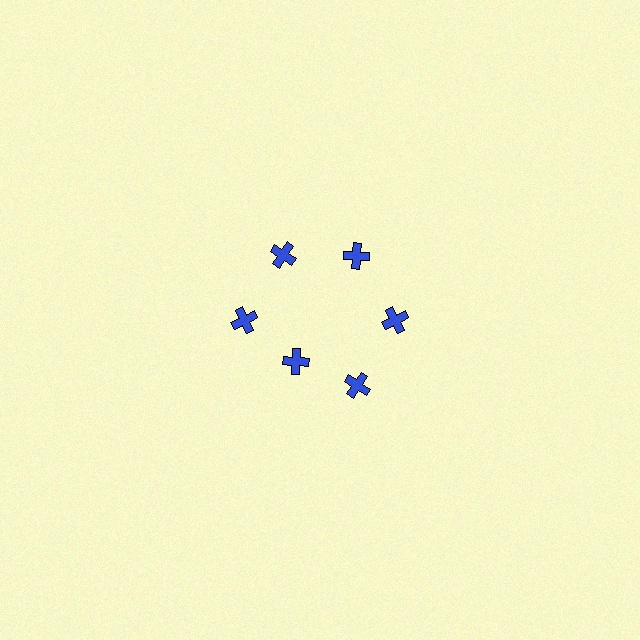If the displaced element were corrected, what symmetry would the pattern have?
It would have 6-fold rotational symmetry — the pattern would map onto itself every 60 degrees.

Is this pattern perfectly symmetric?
No. The 6 blue crosses are arranged in a ring, but one element near the 7 o'clock position is pulled inward toward the center, breaking the 6-fold rotational symmetry.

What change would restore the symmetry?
The symmetry would be restored by moving it outward, back onto the ring so that all 6 crosses sit at equal angles and equal distance from the center.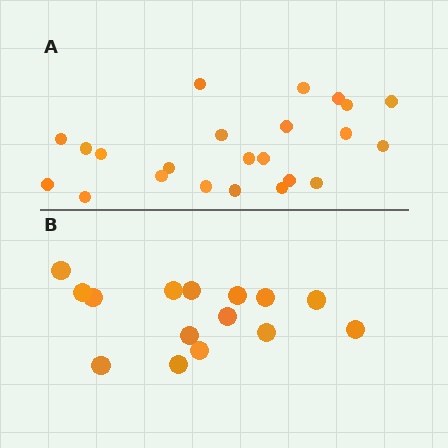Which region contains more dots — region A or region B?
Region A (the top region) has more dots.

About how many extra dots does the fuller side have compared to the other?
Region A has roughly 8 or so more dots than region B.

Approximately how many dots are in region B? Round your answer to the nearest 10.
About 20 dots. (The exact count is 15, which rounds to 20.)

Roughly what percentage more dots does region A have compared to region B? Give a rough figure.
About 55% more.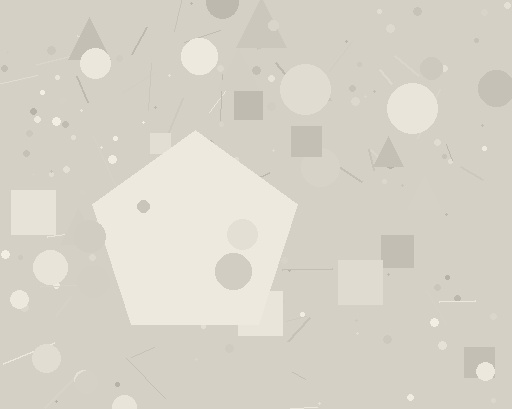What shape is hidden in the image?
A pentagon is hidden in the image.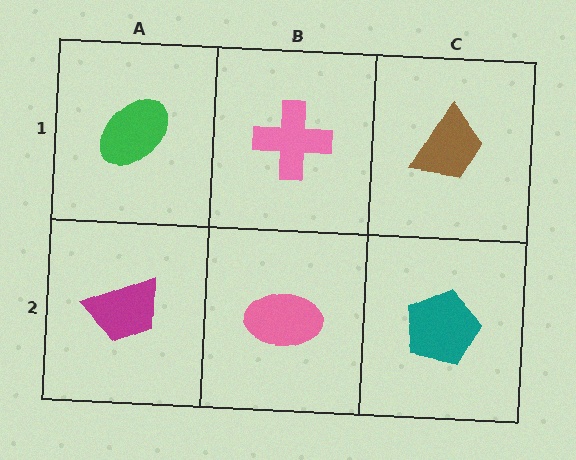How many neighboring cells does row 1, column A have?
2.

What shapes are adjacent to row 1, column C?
A teal pentagon (row 2, column C), a pink cross (row 1, column B).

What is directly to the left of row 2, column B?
A magenta trapezoid.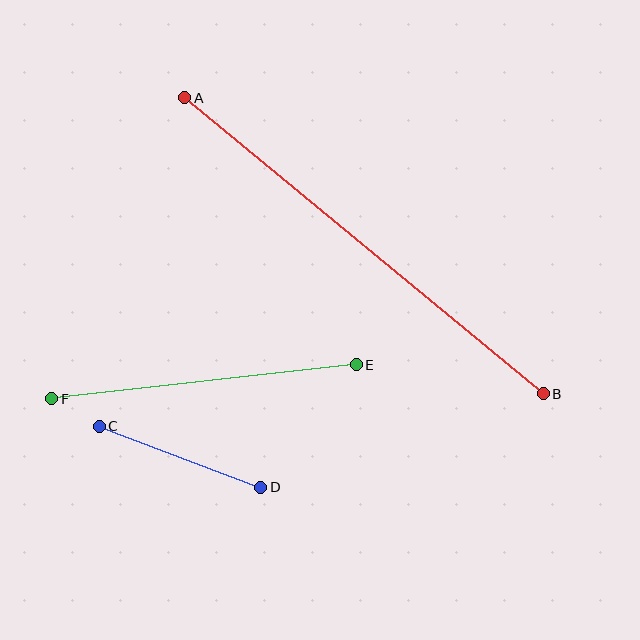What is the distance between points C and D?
The distance is approximately 173 pixels.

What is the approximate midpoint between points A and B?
The midpoint is at approximately (364, 246) pixels.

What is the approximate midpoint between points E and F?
The midpoint is at approximately (204, 382) pixels.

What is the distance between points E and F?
The distance is approximately 306 pixels.